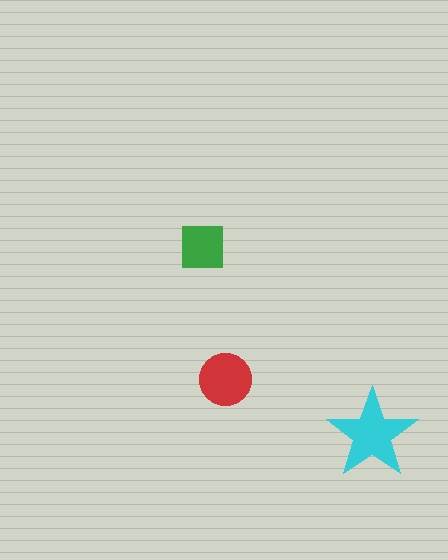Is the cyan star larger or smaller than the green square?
Larger.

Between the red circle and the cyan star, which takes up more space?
The cyan star.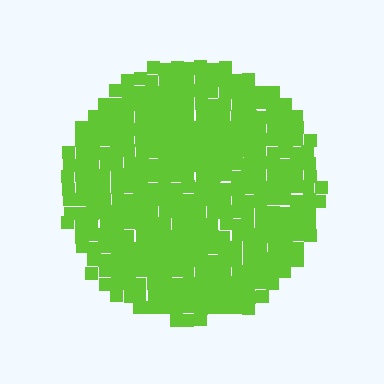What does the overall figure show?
The overall figure shows a circle.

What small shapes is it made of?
It is made of small squares.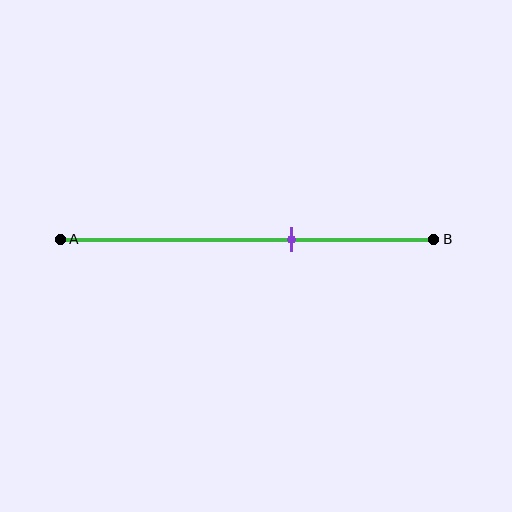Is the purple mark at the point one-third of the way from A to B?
No, the mark is at about 60% from A, not at the 33% one-third point.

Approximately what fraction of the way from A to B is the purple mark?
The purple mark is approximately 60% of the way from A to B.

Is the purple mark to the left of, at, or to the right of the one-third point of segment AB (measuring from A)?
The purple mark is to the right of the one-third point of segment AB.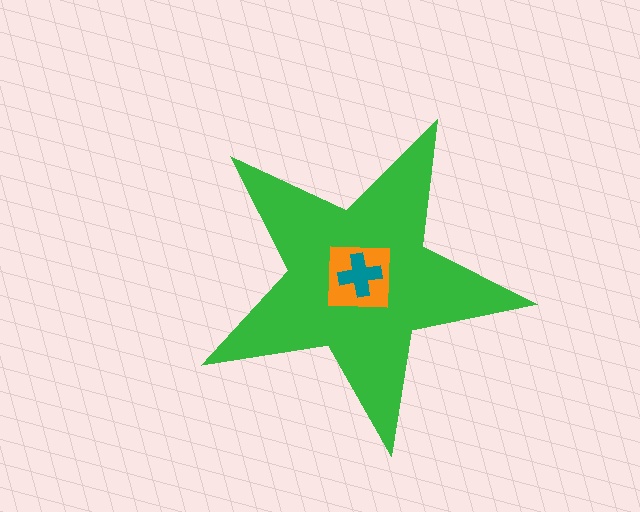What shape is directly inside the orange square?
The teal cross.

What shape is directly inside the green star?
The orange square.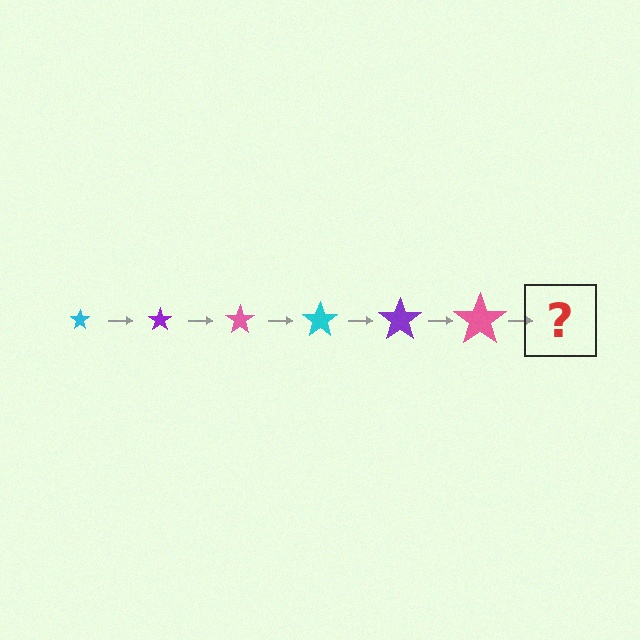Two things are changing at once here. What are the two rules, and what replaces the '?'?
The two rules are that the star grows larger each step and the color cycles through cyan, purple, and pink. The '?' should be a cyan star, larger than the previous one.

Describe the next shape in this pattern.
It should be a cyan star, larger than the previous one.